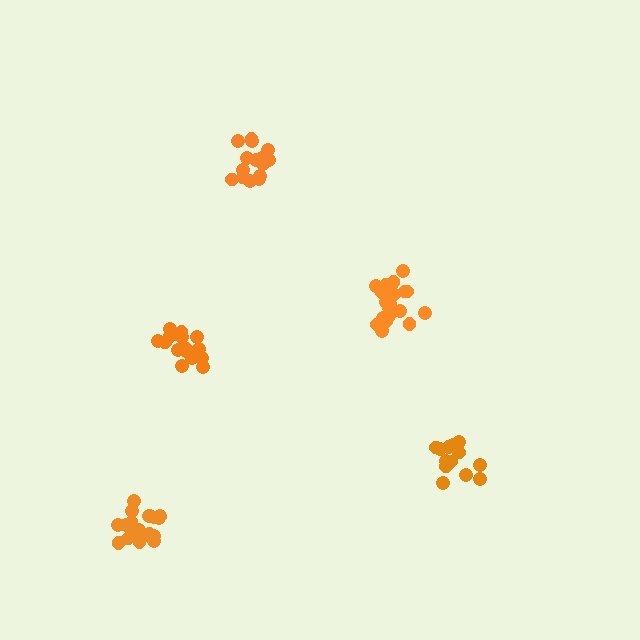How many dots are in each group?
Group 1: 18 dots, Group 2: 15 dots, Group 3: 21 dots, Group 4: 15 dots, Group 5: 21 dots (90 total).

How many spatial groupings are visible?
There are 5 spatial groupings.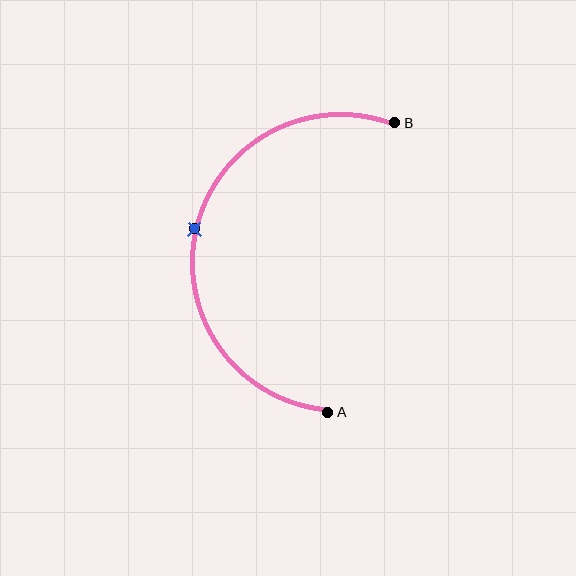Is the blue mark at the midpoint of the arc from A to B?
Yes. The blue mark lies on the arc at equal arc-length from both A and B — it is the arc midpoint.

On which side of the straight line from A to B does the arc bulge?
The arc bulges to the left of the straight line connecting A and B.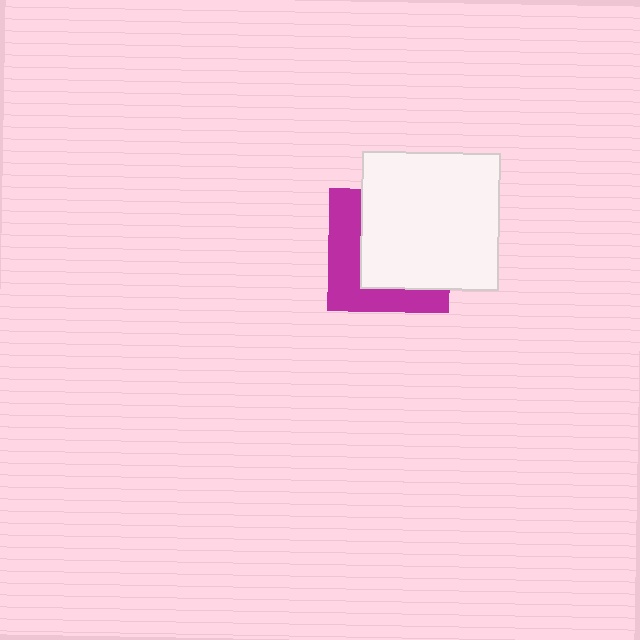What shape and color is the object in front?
The object in front is a white square.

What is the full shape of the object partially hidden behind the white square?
The partially hidden object is a magenta square.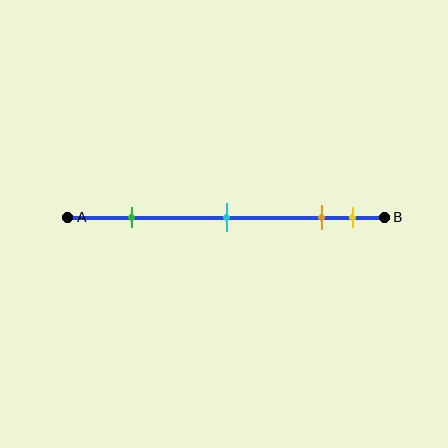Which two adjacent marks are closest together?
The orange and yellow marks are the closest adjacent pair.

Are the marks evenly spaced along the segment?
No, the marks are not evenly spaced.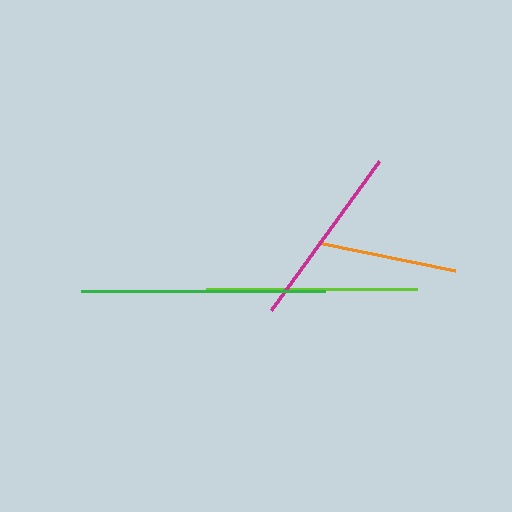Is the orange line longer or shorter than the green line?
The green line is longer than the orange line.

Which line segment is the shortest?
The orange line is the shortest at approximately 140 pixels.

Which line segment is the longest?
The green line is the longest at approximately 244 pixels.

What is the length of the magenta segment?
The magenta segment is approximately 184 pixels long.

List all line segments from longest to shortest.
From longest to shortest: green, lime, magenta, orange.